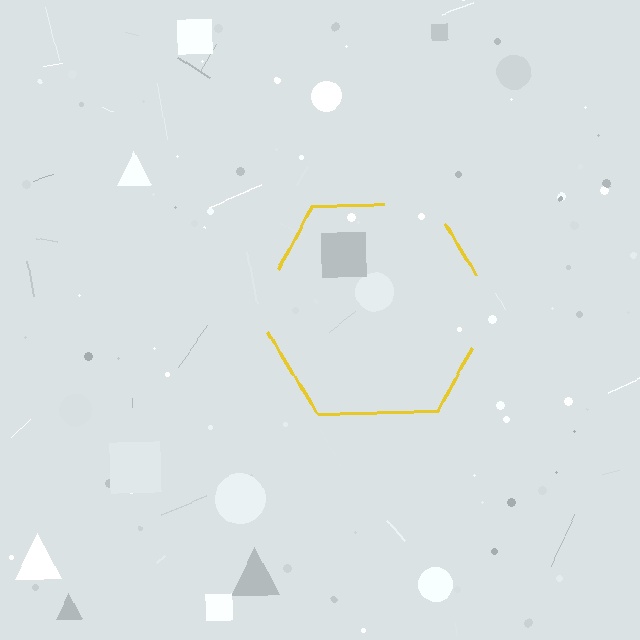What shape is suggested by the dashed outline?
The dashed outline suggests a hexagon.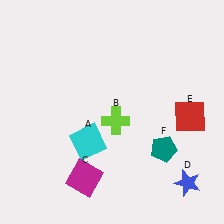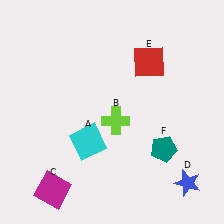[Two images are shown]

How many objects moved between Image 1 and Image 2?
2 objects moved between the two images.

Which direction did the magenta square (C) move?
The magenta square (C) moved left.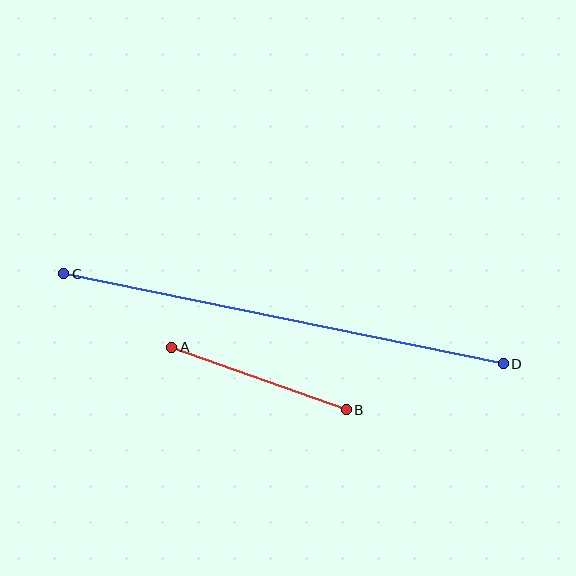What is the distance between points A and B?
The distance is approximately 185 pixels.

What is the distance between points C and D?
The distance is approximately 449 pixels.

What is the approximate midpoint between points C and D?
The midpoint is at approximately (284, 319) pixels.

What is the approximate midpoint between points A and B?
The midpoint is at approximately (259, 379) pixels.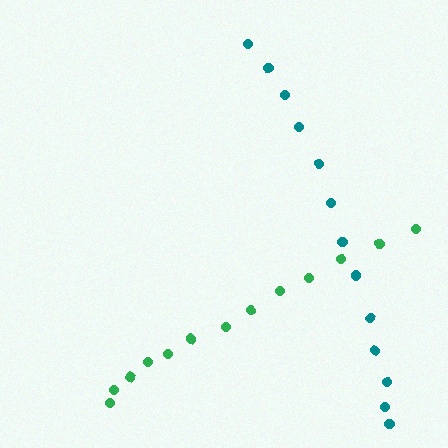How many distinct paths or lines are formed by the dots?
There are 2 distinct paths.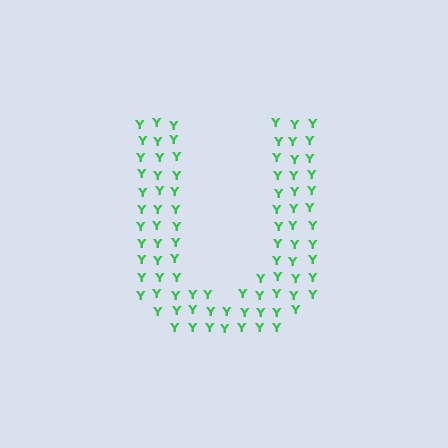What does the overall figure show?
The overall figure shows the letter U.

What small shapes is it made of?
It is made of small letter Y's.